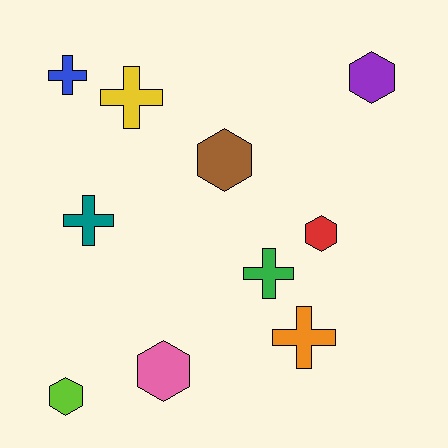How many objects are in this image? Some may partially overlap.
There are 10 objects.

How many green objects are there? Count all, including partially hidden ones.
There is 1 green object.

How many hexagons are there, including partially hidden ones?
There are 5 hexagons.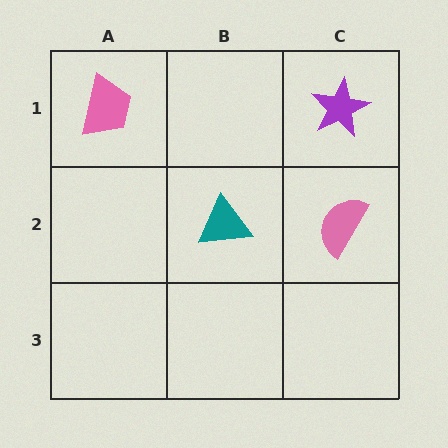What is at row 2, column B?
A teal triangle.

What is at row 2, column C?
A pink semicircle.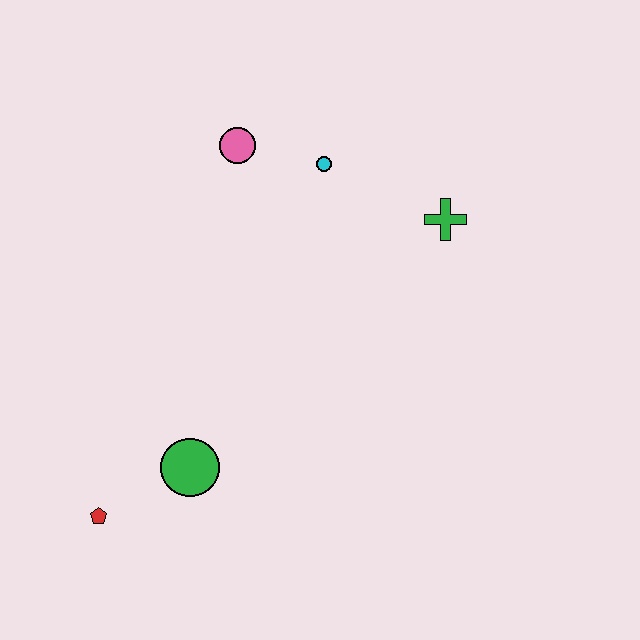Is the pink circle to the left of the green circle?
No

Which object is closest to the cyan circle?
The pink circle is closest to the cyan circle.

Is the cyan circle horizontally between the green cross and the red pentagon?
Yes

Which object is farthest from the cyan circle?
The red pentagon is farthest from the cyan circle.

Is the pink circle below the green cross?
No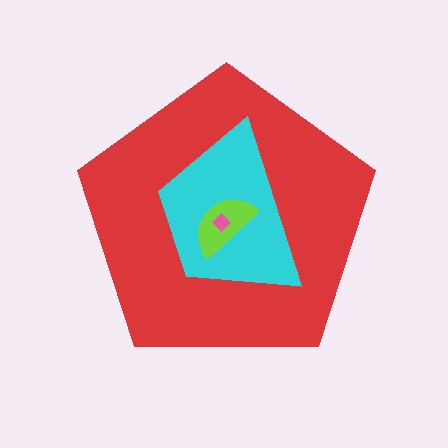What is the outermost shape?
The red pentagon.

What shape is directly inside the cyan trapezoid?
The lime semicircle.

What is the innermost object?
The pink diamond.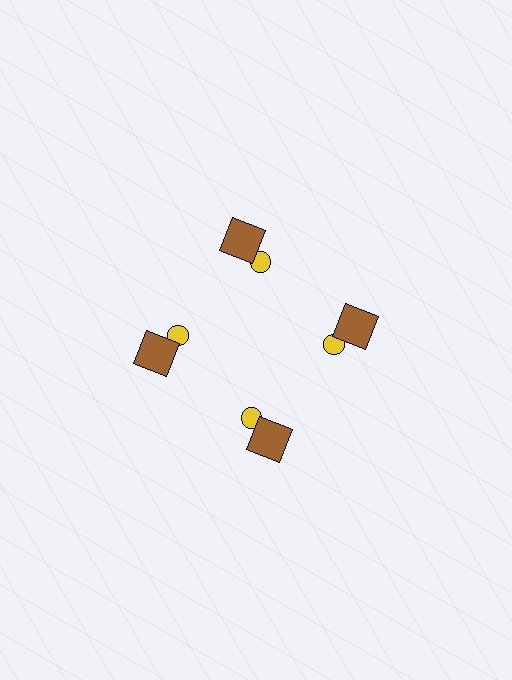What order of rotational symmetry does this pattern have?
This pattern has 4-fold rotational symmetry.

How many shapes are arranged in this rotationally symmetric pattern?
There are 8 shapes, arranged in 4 groups of 2.